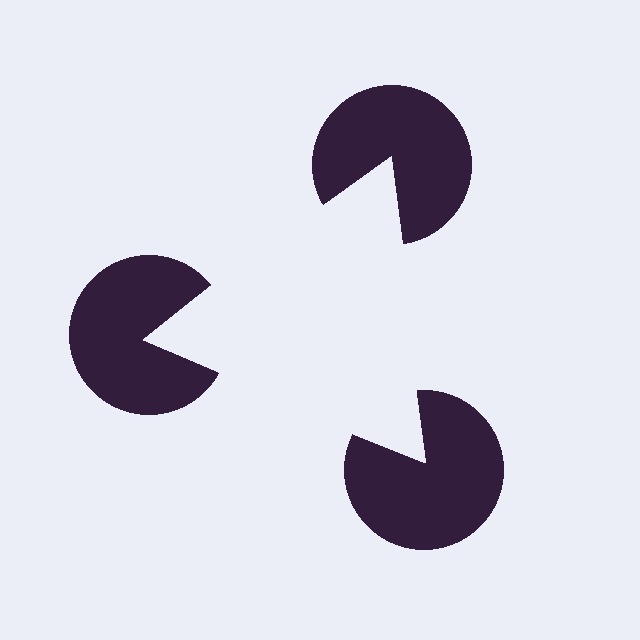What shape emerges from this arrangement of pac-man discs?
An illusory triangle — its edges are inferred from the aligned wedge cuts in the pac-man discs, not physically drawn.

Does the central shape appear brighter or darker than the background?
It typically appears slightly brighter than the background, even though no actual brightness change is drawn.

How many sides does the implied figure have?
3 sides.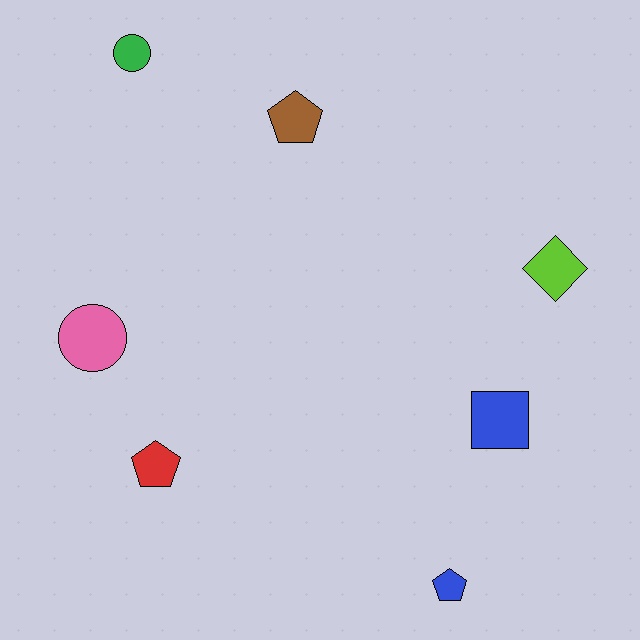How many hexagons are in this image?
There are no hexagons.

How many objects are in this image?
There are 7 objects.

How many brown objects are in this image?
There is 1 brown object.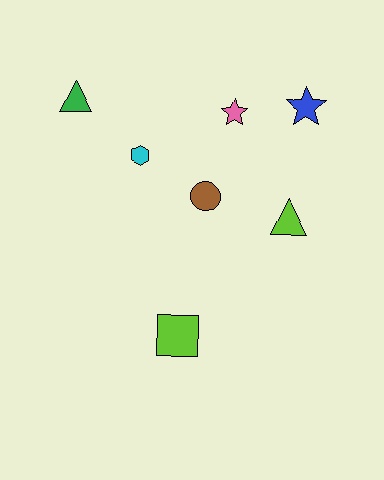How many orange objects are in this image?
There are no orange objects.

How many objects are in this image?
There are 7 objects.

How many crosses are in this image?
There are no crosses.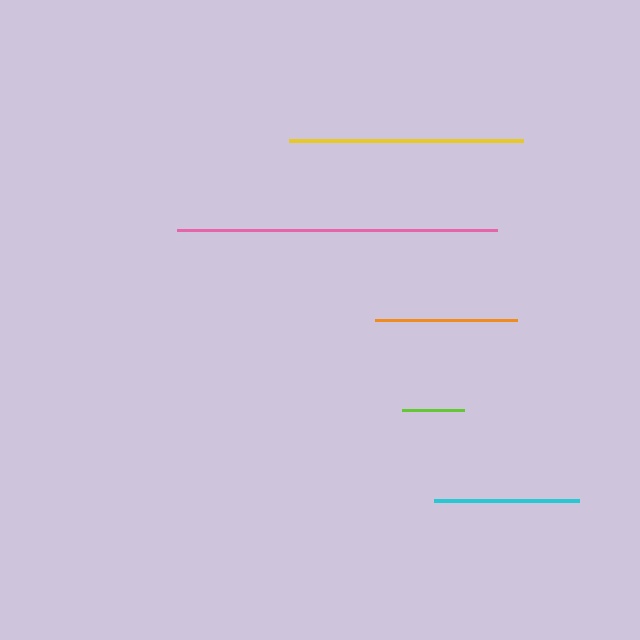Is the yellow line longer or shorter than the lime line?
The yellow line is longer than the lime line.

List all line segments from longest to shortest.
From longest to shortest: pink, yellow, cyan, orange, lime.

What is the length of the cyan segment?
The cyan segment is approximately 145 pixels long.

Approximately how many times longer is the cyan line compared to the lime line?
The cyan line is approximately 2.3 times the length of the lime line.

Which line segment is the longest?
The pink line is the longest at approximately 319 pixels.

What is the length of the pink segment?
The pink segment is approximately 319 pixels long.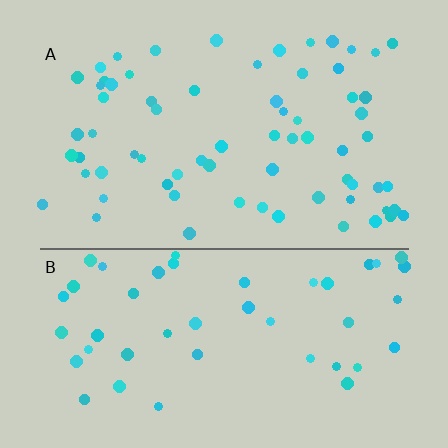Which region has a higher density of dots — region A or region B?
A (the top).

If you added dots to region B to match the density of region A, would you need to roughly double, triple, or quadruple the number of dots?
Approximately double.